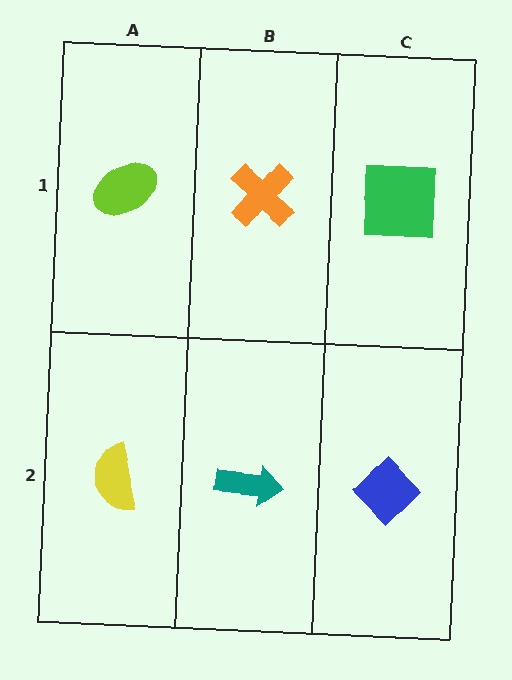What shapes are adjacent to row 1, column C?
A blue diamond (row 2, column C), an orange cross (row 1, column B).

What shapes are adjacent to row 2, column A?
A lime ellipse (row 1, column A), a teal arrow (row 2, column B).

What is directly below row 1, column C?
A blue diamond.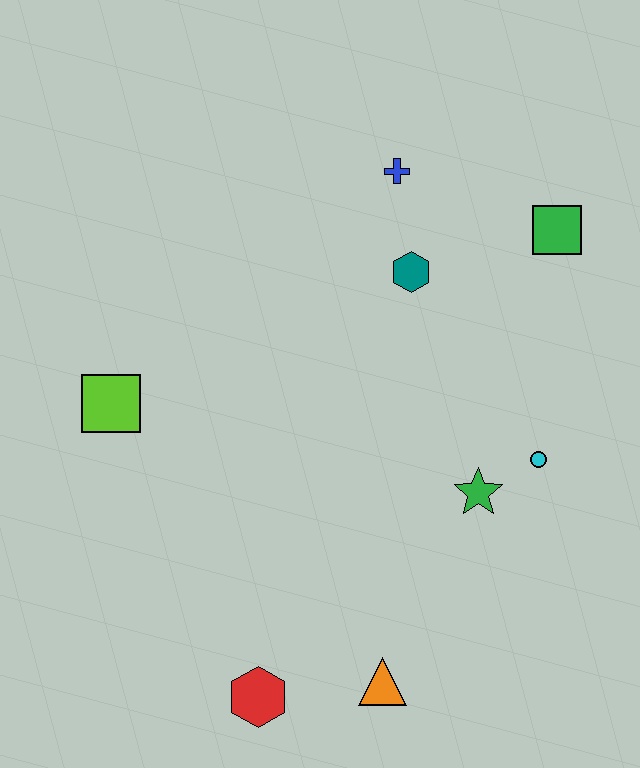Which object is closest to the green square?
The teal hexagon is closest to the green square.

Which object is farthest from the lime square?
The green square is farthest from the lime square.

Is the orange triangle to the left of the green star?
Yes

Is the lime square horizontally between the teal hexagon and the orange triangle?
No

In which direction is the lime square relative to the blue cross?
The lime square is to the left of the blue cross.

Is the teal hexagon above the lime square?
Yes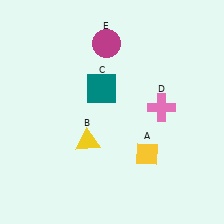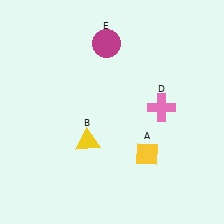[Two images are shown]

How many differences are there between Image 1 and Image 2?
There is 1 difference between the two images.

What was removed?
The teal square (C) was removed in Image 2.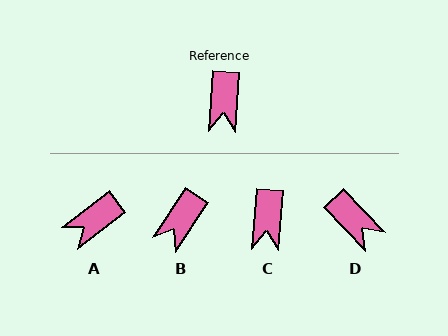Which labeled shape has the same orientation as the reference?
C.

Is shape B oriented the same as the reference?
No, it is off by about 29 degrees.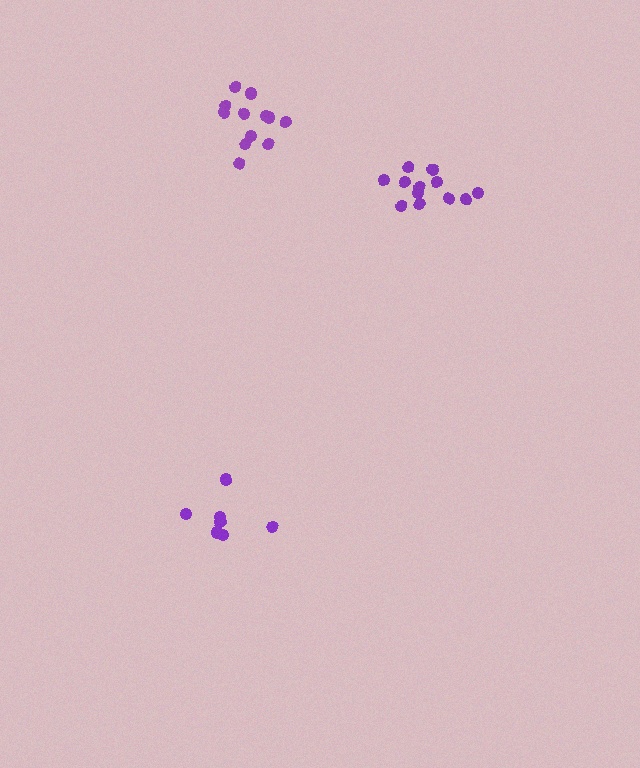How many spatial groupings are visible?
There are 3 spatial groupings.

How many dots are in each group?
Group 1: 12 dots, Group 2: 7 dots, Group 3: 12 dots (31 total).